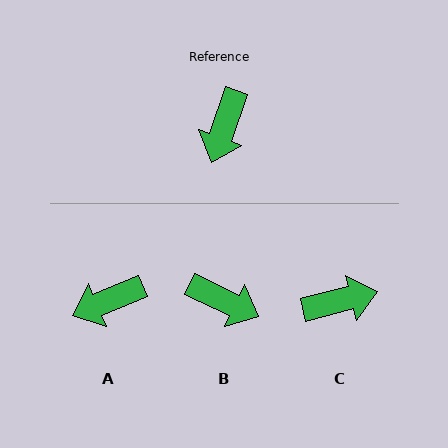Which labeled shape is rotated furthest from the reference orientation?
C, about 124 degrees away.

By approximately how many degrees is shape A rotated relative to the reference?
Approximately 48 degrees clockwise.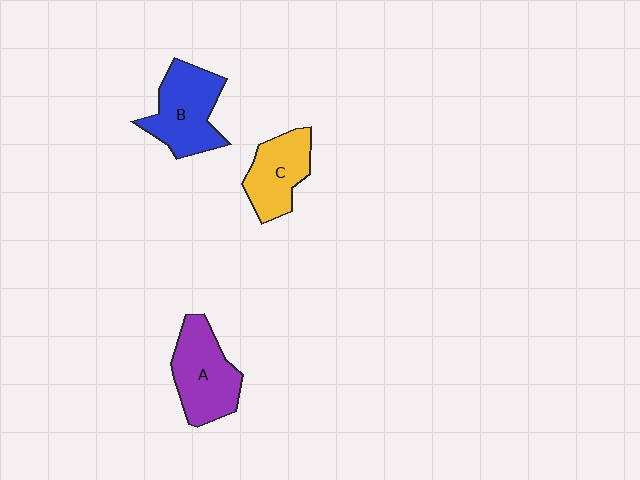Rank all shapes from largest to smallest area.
From largest to smallest: B (blue), A (purple), C (yellow).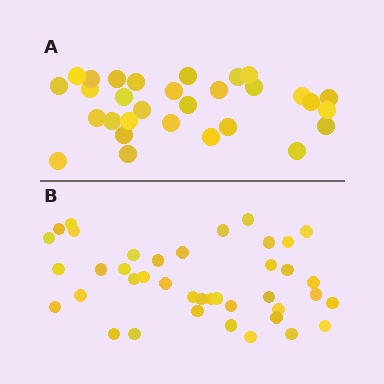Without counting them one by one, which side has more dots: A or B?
Region B (the bottom region) has more dots.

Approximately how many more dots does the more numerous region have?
Region B has roughly 10 or so more dots than region A.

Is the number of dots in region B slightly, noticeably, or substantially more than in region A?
Region B has noticeably more, but not dramatically so. The ratio is roughly 1.3 to 1.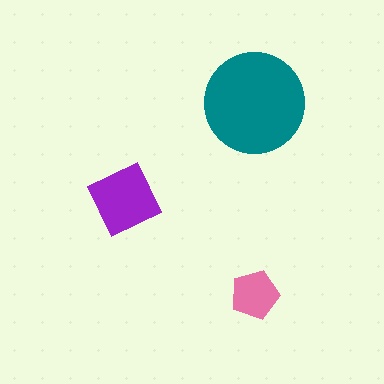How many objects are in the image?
There are 3 objects in the image.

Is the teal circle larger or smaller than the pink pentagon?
Larger.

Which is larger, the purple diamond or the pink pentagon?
The purple diamond.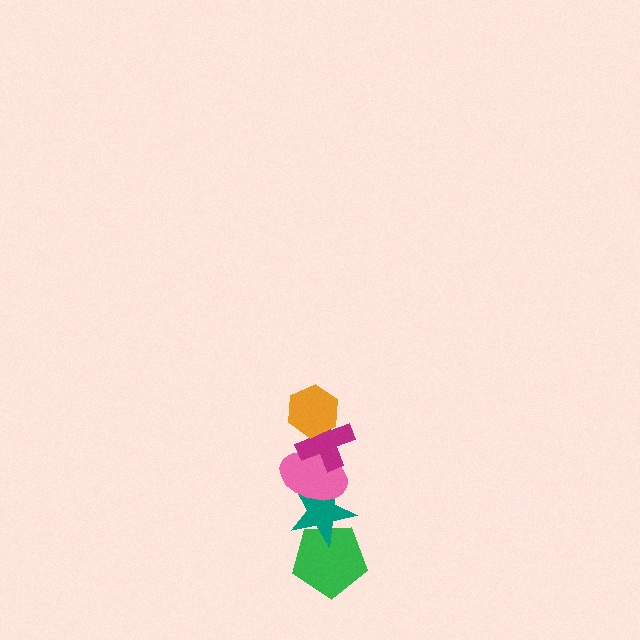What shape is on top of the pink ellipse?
The magenta cross is on top of the pink ellipse.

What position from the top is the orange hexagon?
The orange hexagon is 1st from the top.